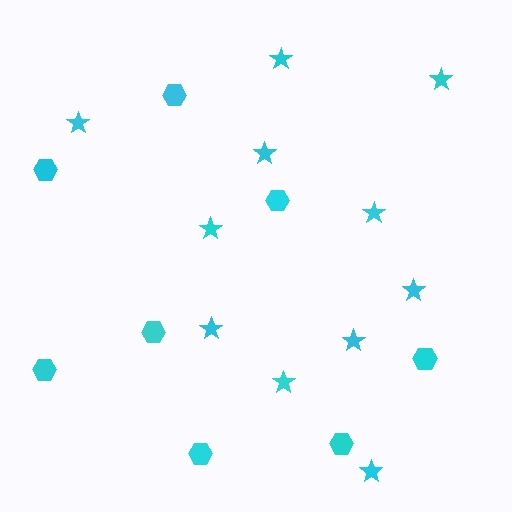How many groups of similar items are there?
There are 2 groups: one group of hexagons (8) and one group of stars (11).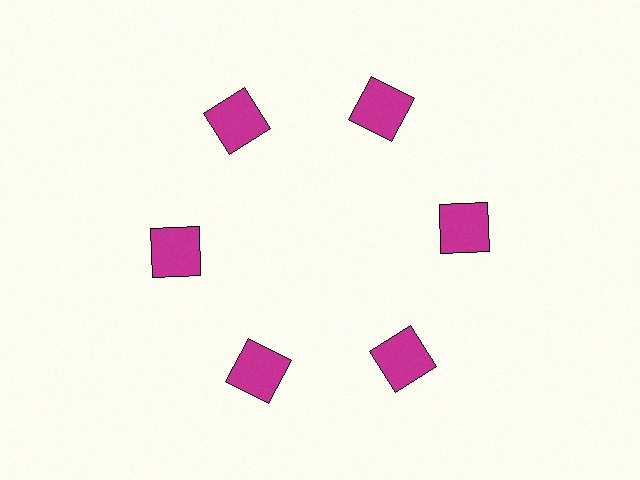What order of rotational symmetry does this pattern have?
This pattern has 6-fold rotational symmetry.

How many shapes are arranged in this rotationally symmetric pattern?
There are 6 shapes, arranged in 6 groups of 1.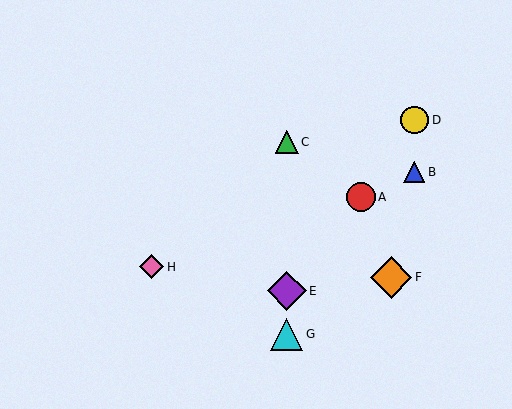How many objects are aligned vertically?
3 objects (C, E, G) are aligned vertically.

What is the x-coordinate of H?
Object H is at x≈152.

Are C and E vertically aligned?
Yes, both are at x≈287.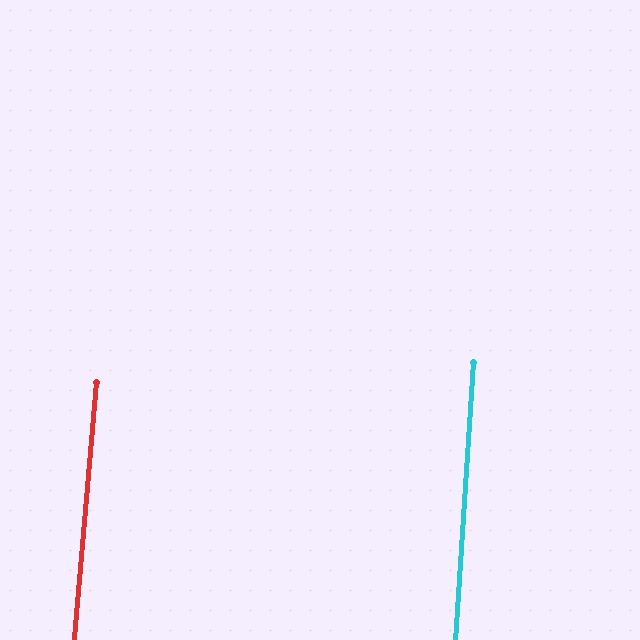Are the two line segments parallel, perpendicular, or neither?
Parallel — their directions differ by only 1.3°.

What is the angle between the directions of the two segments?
Approximately 1 degree.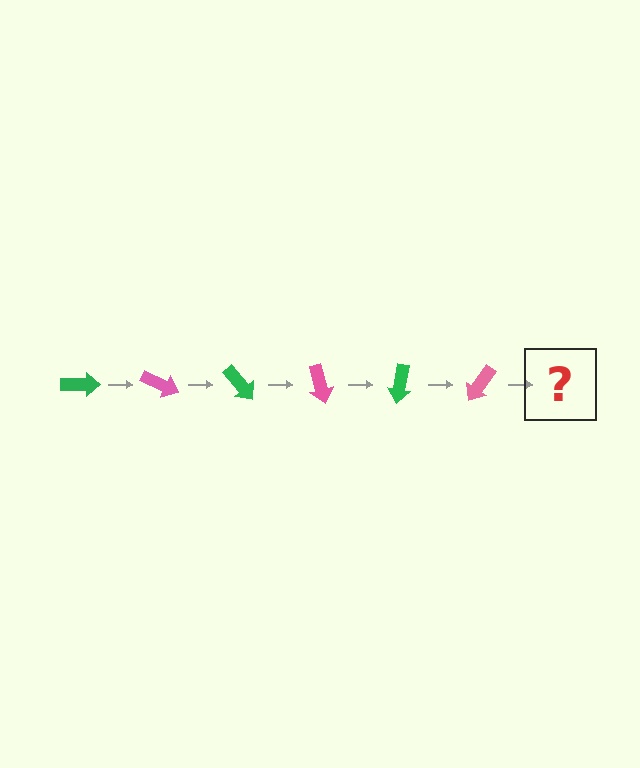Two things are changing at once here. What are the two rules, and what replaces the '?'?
The two rules are that it rotates 25 degrees each step and the color cycles through green and pink. The '?' should be a green arrow, rotated 150 degrees from the start.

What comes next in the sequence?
The next element should be a green arrow, rotated 150 degrees from the start.